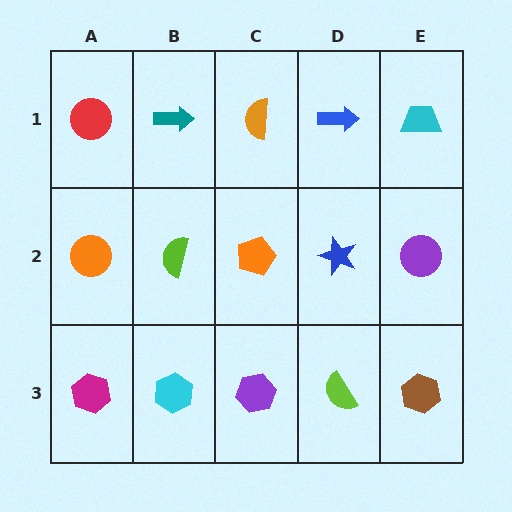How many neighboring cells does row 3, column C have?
3.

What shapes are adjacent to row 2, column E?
A cyan trapezoid (row 1, column E), a brown hexagon (row 3, column E), a blue star (row 2, column D).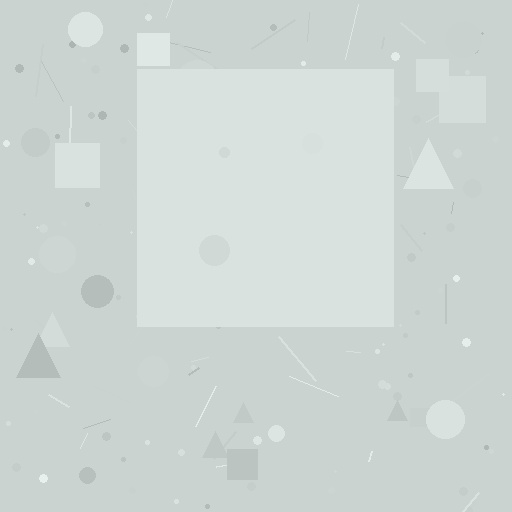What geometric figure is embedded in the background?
A square is embedded in the background.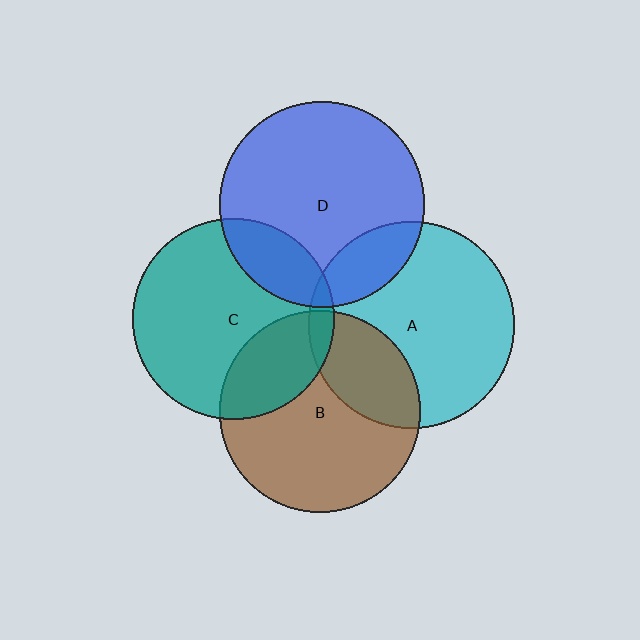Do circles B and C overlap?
Yes.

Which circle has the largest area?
Circle A (cyan).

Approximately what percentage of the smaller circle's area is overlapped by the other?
Approximately 25%.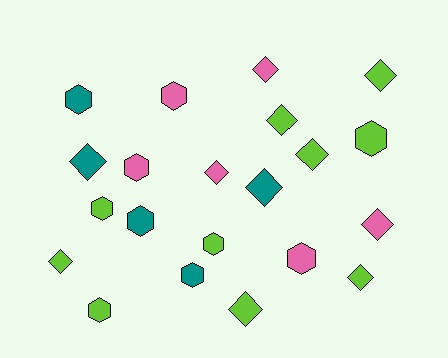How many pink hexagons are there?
There are 3 pink hexagons.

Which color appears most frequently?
Lime, with 10 objects.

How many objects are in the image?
There are 21 objects.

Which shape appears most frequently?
Diamond, with 11 objects.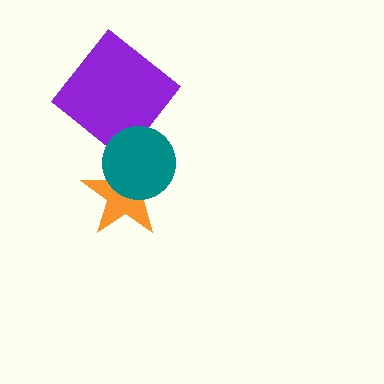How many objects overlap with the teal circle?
2 objects overlap with the teal circle.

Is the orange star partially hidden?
Yes, it is partially covered by another shape.